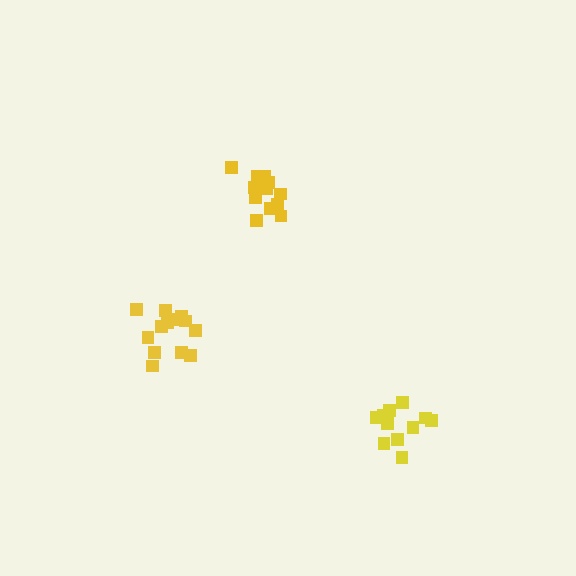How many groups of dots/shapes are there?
There are 3 groups.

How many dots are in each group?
Group 1: 13 dots, Group 2: 13 dots, Group 3: 12 dots (38 total).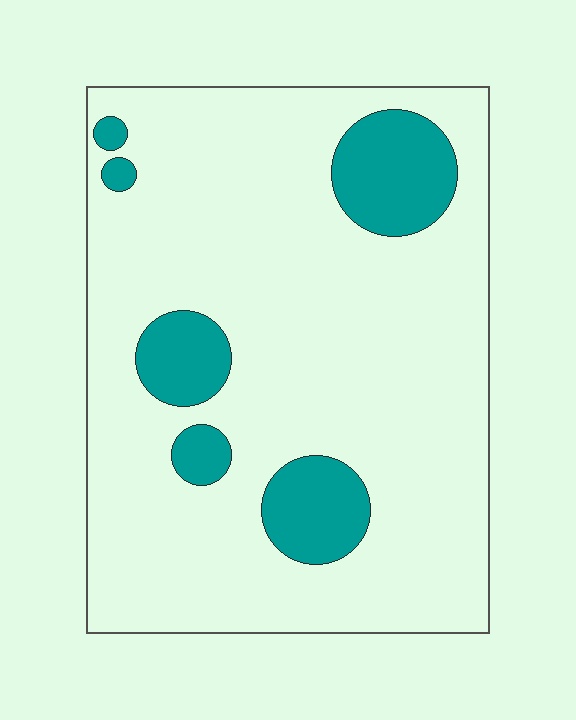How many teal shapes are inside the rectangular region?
6.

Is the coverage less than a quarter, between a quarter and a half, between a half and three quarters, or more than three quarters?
Less than a quarter.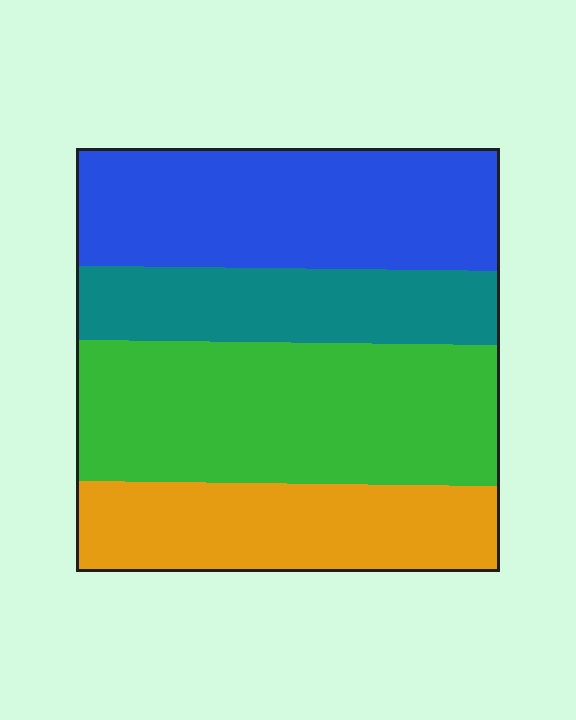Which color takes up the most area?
Green, at roughly 35%.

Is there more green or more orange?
Green.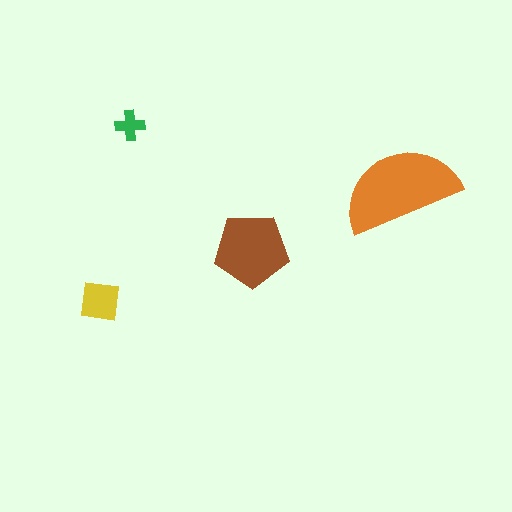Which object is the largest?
The orange semicircle.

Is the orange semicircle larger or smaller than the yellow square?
Larger.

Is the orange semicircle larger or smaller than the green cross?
Larger.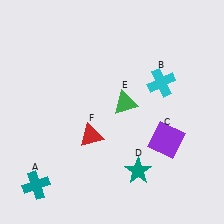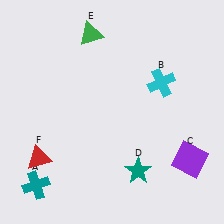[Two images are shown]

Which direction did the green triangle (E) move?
The green triangle (E) moved up.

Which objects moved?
The objects that moved are: the purple square (C), the green triangle (E), the red triangle (F).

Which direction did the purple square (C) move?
The purple square (C) moved right.